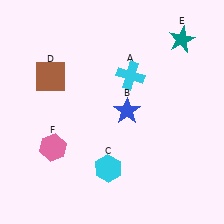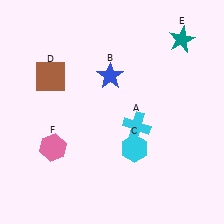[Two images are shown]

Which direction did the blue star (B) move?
The blue star (B) moved up.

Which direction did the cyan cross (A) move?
The cyan cross (A) moved down.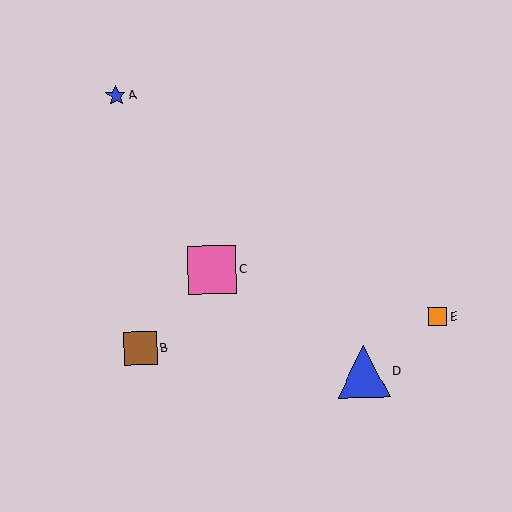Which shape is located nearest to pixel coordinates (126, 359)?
The brown square (labeled B) at (140, 348) is nearest to that location.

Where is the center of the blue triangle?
The center of the blue triangle is at (364, 372).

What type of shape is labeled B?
Shape B is a brown square.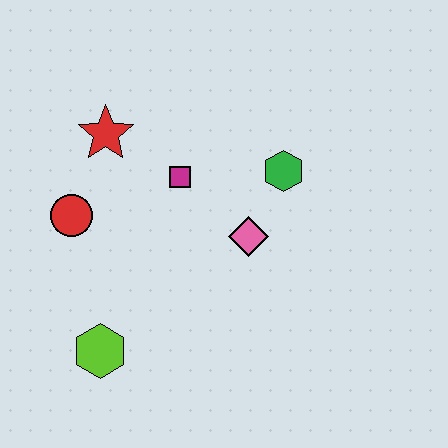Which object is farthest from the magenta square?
The lime hexagon is farthest from the magenta square.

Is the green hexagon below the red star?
Yes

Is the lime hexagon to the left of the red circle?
No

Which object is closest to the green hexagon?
The pink diamond is closest to the green hexagon.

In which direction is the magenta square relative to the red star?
The magenta square is to the right of the red star.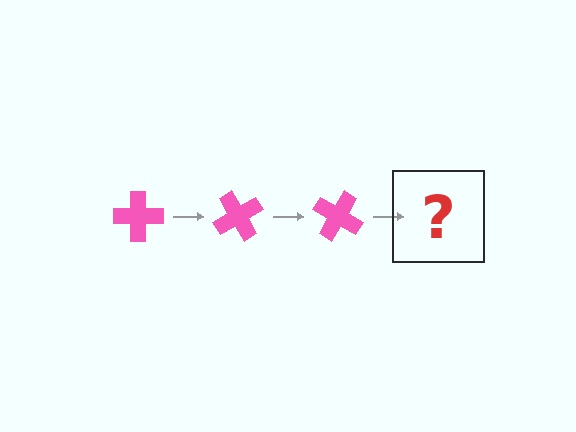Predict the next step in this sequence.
The next step is a pink cross rotated 180 degrees.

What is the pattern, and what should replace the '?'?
The pattern is that the cross rotates 60 degrees each step. The '?' should be a pink cross rotated 180 degrees.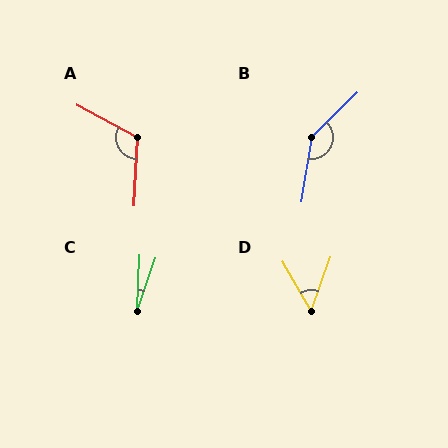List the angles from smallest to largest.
C (17°), D (49°), A (115°), B (143°).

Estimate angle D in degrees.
Approximately 49 degrees.